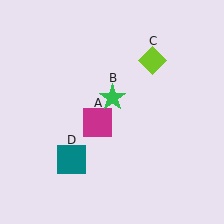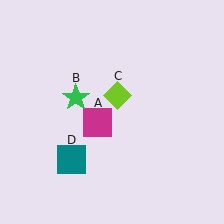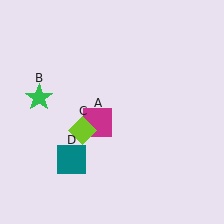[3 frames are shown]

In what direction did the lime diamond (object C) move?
The lime diamond (object C) moved down and to the left.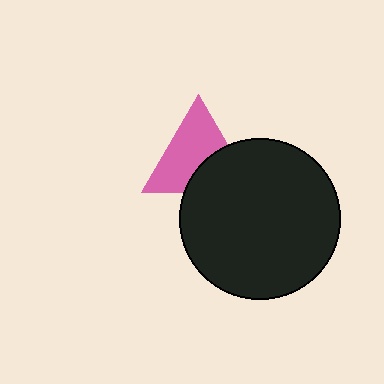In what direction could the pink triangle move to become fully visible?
The pink triangle could move up. That would shift it out from behind the black circle entirely.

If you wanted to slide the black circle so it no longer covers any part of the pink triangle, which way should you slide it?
Slide it down — that is the most direct way to separate the two shapes.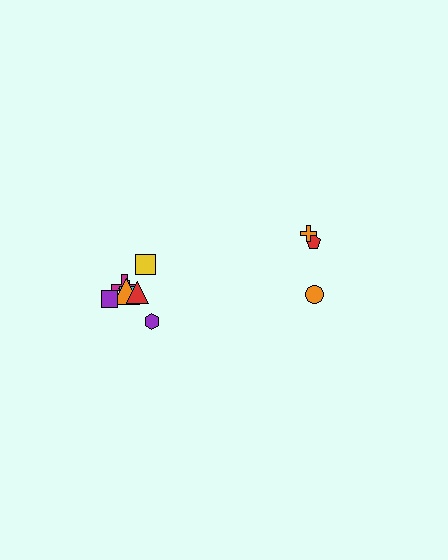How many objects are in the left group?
There are 8 objects.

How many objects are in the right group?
There are 3 objects.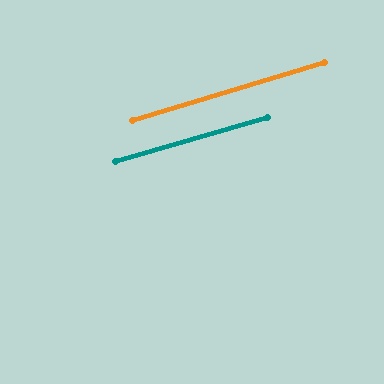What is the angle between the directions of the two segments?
Approximately 0 degrees.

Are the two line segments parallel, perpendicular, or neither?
Parallel — their directions differ by only 0.4°.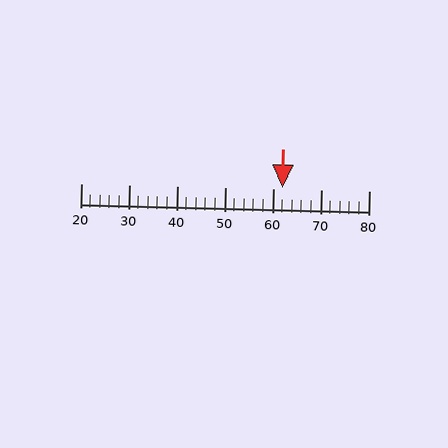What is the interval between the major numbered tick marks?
The major tick marks are spaced 10 units apart.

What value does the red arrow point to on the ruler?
The red arrow points to approximately 62.